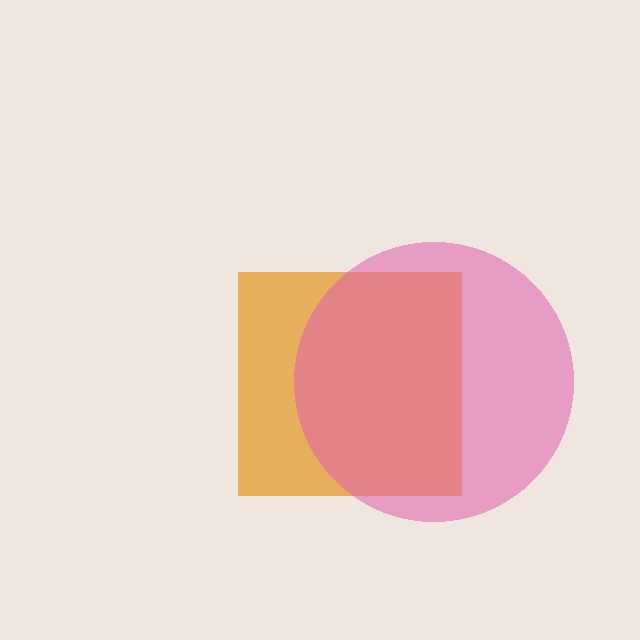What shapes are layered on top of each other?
The layered shapes are: an orange square, a pink circle.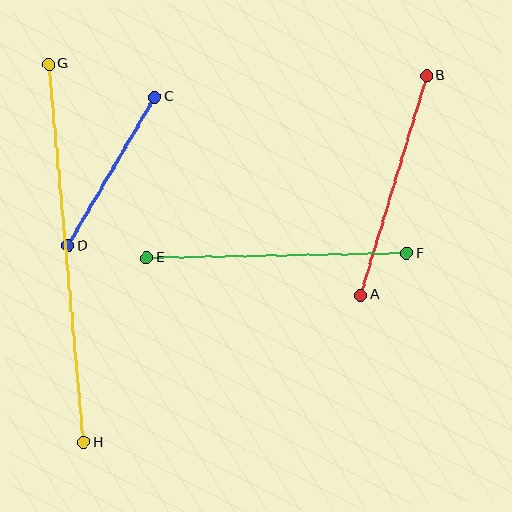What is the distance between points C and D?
The distance is approximately 173 pixels.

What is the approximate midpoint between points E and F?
The midpoint is at approximately (277, 255) pixels.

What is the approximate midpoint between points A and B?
The midpoint is at approximately (394, 186) pixels.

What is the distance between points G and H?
The distance is approximately 380 pixels.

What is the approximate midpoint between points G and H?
The midpoint is at approximately (66, 253) pixels.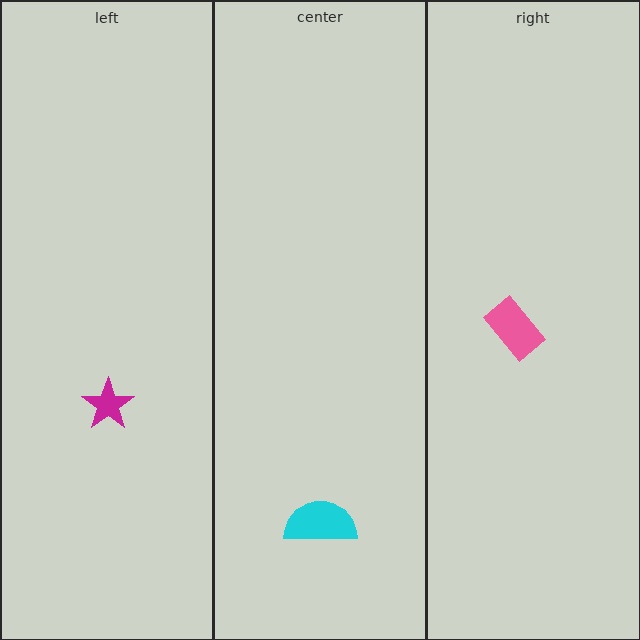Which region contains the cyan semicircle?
The center region.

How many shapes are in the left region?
1.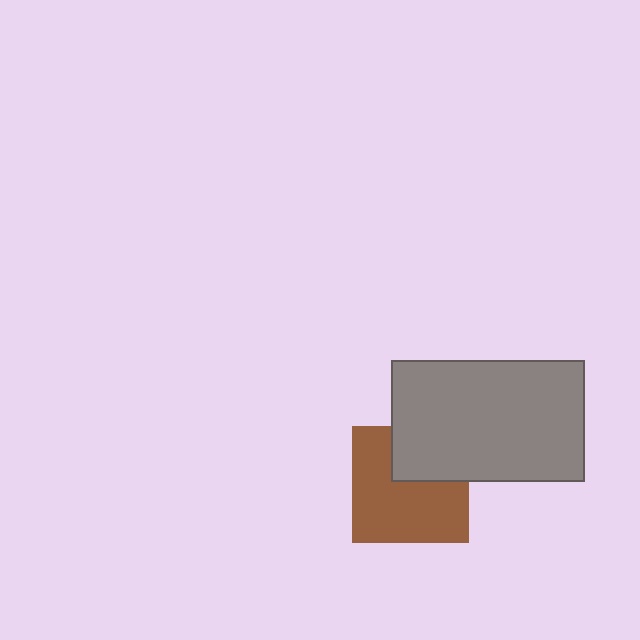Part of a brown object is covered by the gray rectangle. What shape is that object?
It is a square.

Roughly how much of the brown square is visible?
Most of it is visible (roughly 69%).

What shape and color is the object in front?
The object in front is a gray rectangle.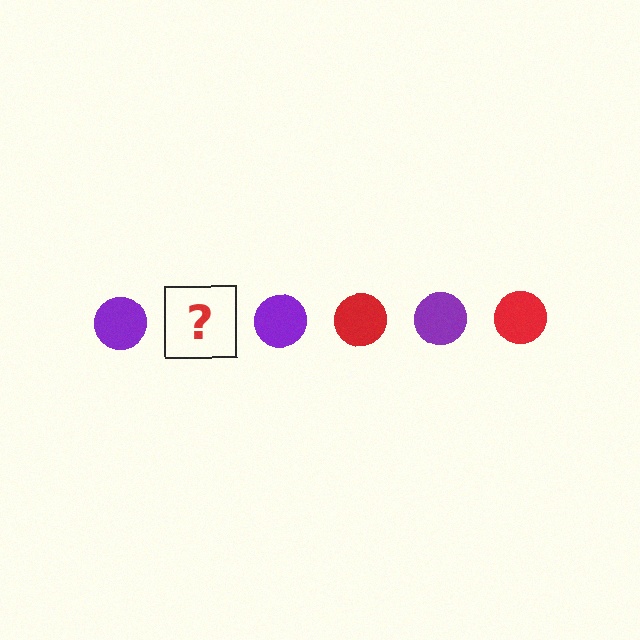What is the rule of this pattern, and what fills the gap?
The rule is that the pattern cycles through purple, red circles. The gap should be filled with a red circle.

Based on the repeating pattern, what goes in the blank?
The blank should be a red circle.